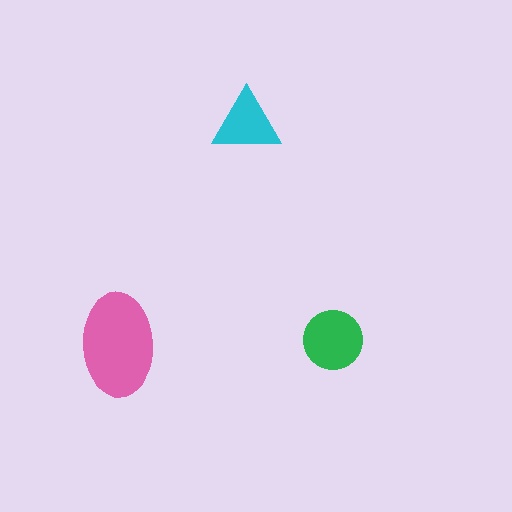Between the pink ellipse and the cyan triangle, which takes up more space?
The pink ellipse.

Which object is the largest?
The pink ellipse.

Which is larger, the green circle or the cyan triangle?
The green circle.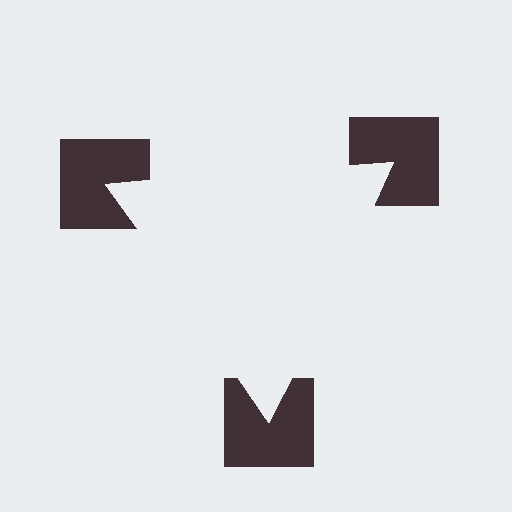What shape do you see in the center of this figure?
An illusory triangle — its edges are inferred from the aligned wedge cuts in the notched squares, not physically drawn.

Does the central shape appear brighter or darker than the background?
It typically appears slightly brighter than the background, even though no actual brightness change is drawn.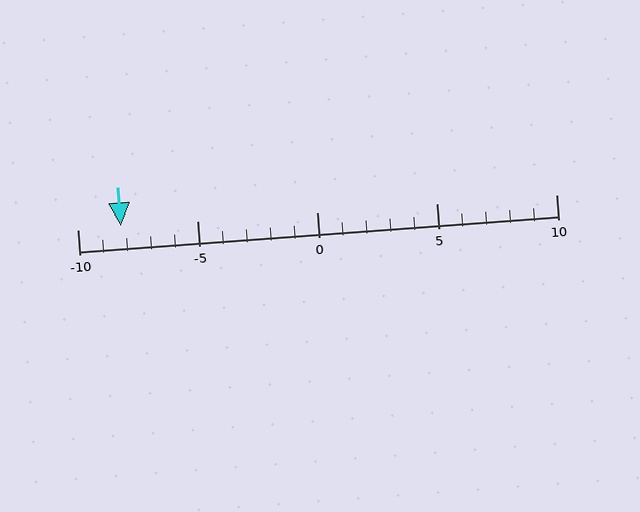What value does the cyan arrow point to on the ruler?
The cyan arrow points to approximately -8.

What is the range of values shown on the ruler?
The ruler shows values from -10 to 10.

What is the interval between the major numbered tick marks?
The major tick marks are spaced 5 units apart.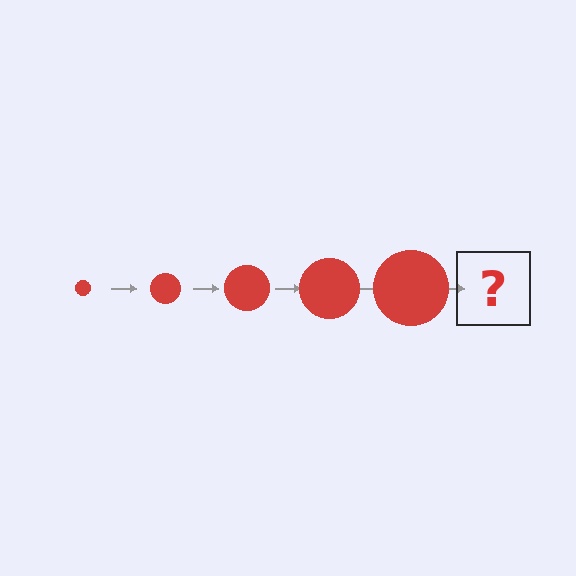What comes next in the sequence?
The next element should be a red circle, larger than the previous one.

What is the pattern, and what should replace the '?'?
The pattern is that the circle gets progressively larger each step. The '?' should be a red circle, larger than the previous one.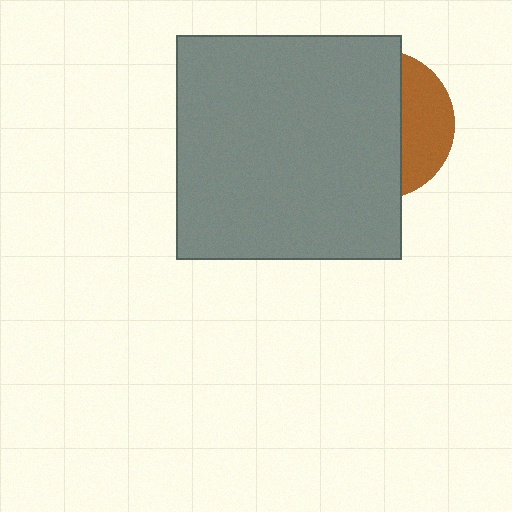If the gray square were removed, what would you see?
You would see the complete brown circle.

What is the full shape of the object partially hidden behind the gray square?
The partially hidden object is a brown circle.